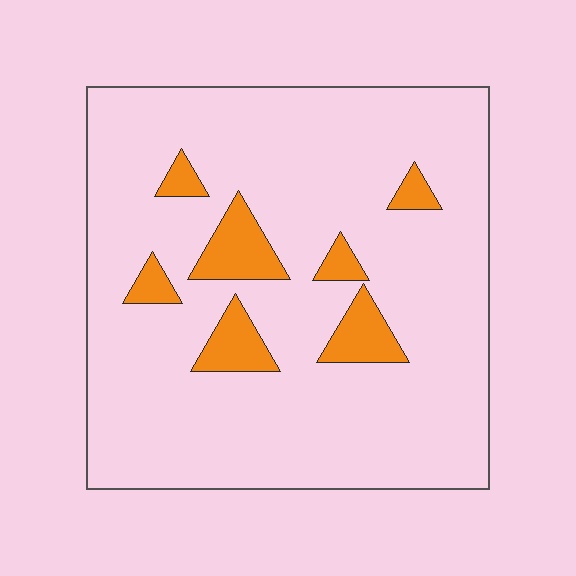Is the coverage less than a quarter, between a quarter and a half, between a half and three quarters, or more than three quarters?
Less than a quarter.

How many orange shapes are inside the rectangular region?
7.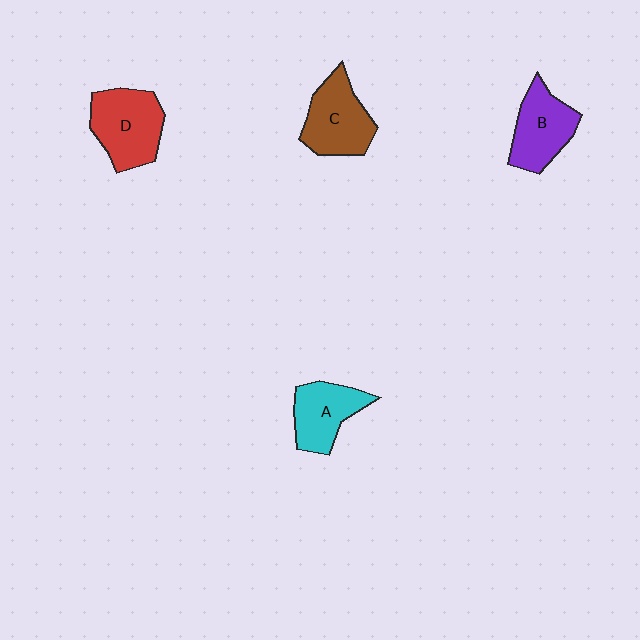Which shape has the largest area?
Shape D (red).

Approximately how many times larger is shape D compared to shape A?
Approximately 1.3 times.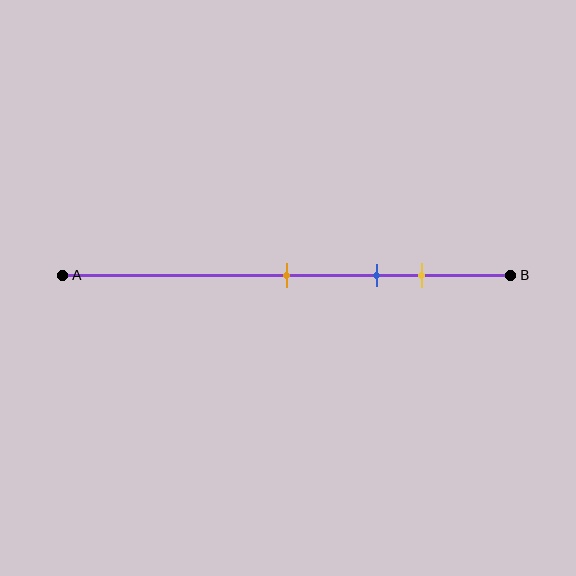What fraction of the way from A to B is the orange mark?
The orange mark is approximately 50% (0.5) of the way from A to B.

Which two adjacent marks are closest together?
The blue and yellow marks are the closest adjacent pair.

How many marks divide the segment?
There are 3 marks dividing the segment.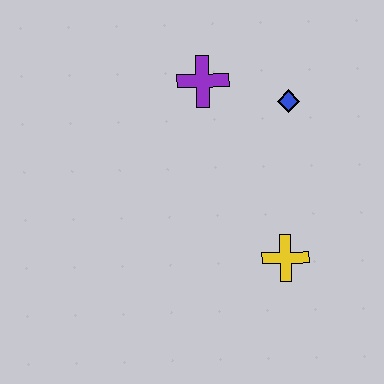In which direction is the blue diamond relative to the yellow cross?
The blue diamond is above the yellow cross.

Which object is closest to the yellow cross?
The blue diamond is closest to the yellow cross.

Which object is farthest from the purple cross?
The yellow cross is farthest from the purple cross.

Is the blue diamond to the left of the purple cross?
No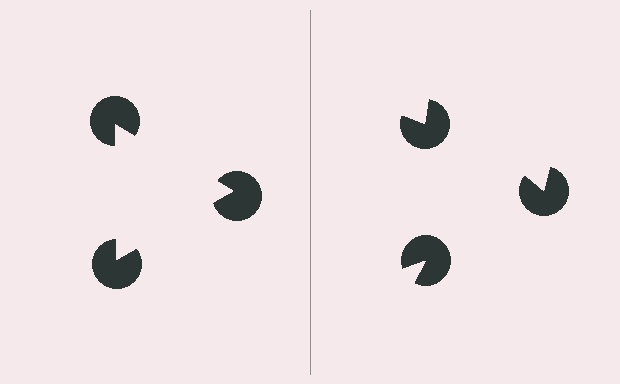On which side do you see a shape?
An illusory triangle appears on the left side. On the right side the wedge cuts are rotated, so no coherent shape forms.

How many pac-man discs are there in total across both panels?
6 — 3 on each side.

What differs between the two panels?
The pac-man discs are positioned identically on both sides; only the wedge orientations differ. On the left they align to a triangle; on the right they are misaligned.